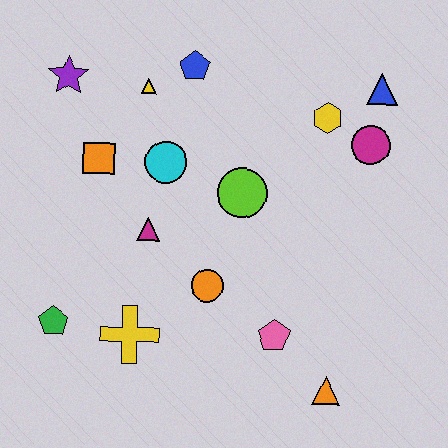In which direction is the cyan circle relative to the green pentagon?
The cyan circle is above the green pentagon.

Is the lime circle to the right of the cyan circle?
Yes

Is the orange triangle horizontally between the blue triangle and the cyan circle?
Yes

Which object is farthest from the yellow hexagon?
The green pentagon is farthest from the yellow hexagon.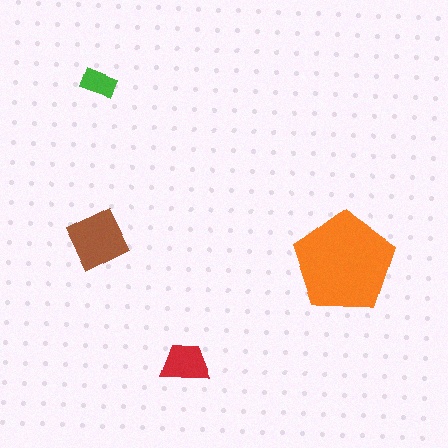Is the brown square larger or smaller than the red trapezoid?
Larger.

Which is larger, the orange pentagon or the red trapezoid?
The orange pentagon.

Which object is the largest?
The orange pentagon.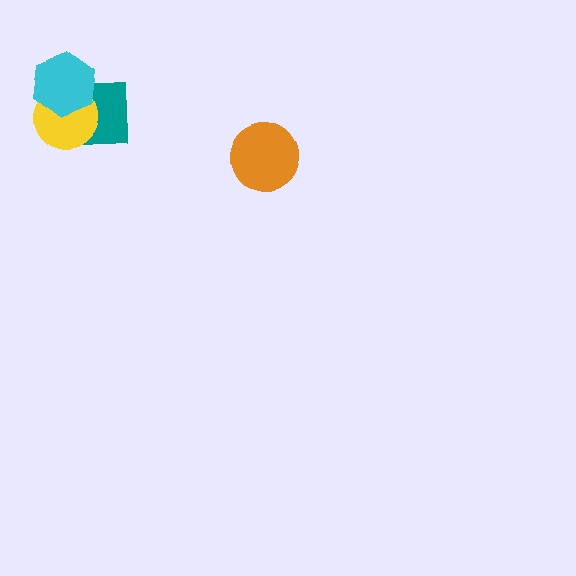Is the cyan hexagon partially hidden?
No, no other shape covers it.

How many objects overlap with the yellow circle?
2 objects overlap with the yellow circle.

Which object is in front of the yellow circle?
The cyan hexagon is in front of the yellow circle.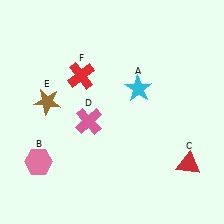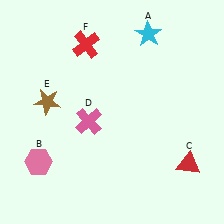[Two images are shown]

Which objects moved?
The objects that moved are: the cyan star (A), the red cross (F).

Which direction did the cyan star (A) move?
The cyan star (A) moved up.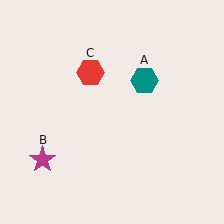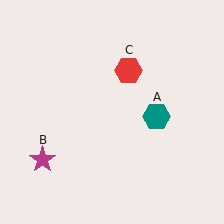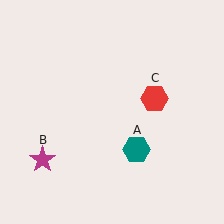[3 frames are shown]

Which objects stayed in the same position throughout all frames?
Magenta star (object B) remained stationary.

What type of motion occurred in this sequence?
The teal hexagon (object A), red hexagon (object C) rotated clockwise around the center of the scene.